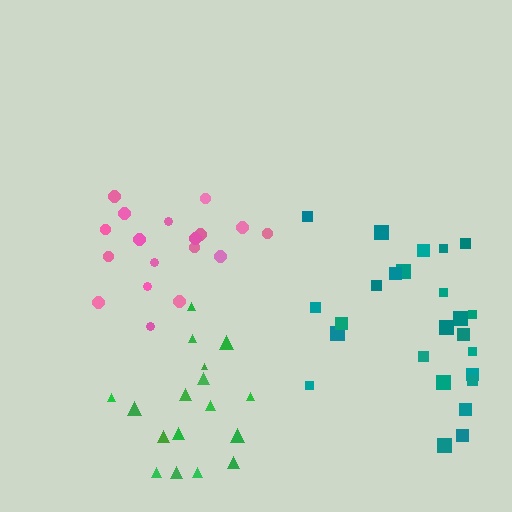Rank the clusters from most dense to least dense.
pink, green, teal.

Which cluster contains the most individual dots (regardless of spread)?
Teal (25).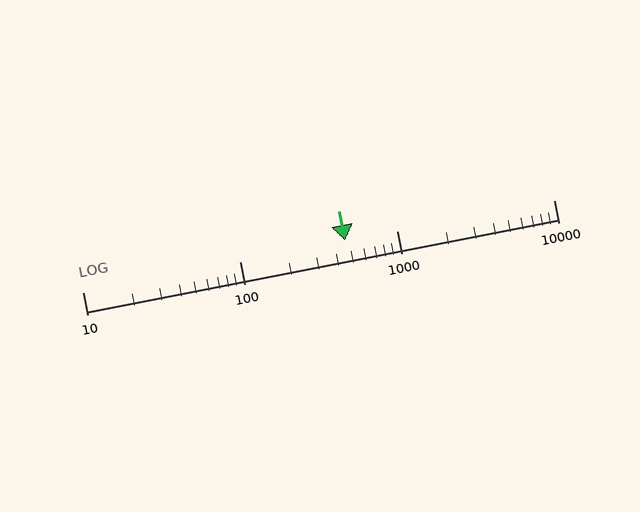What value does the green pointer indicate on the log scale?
The pointer indicates approximately 470.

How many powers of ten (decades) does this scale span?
The scale spans 3 decades, from 10 to 10000.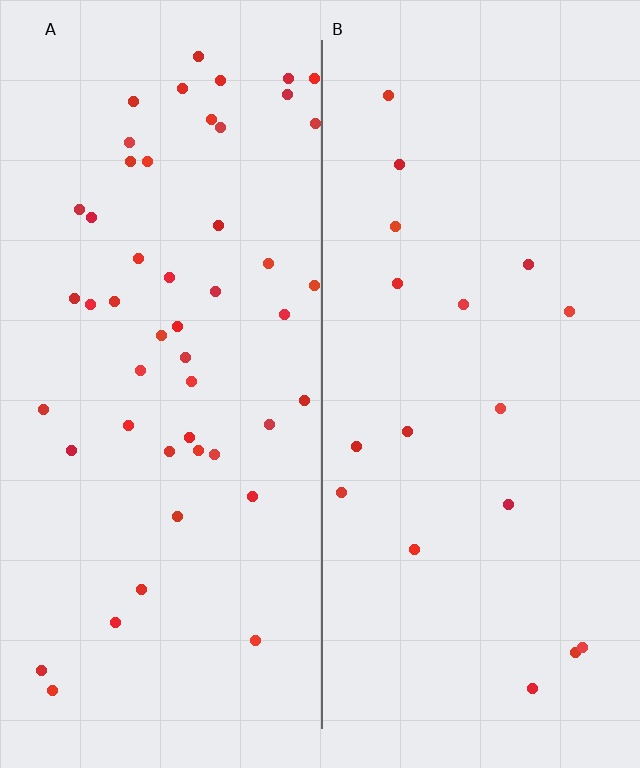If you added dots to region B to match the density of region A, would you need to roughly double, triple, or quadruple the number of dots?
Approximately triple.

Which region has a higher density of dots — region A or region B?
A (the left).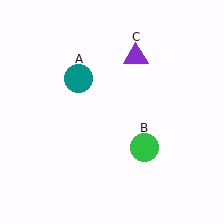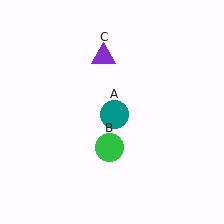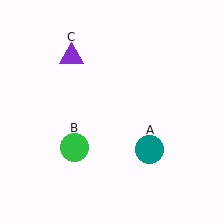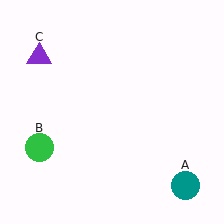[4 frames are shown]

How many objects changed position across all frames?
3 objects changed position: teal circle (object A), green circle (object B), purple triangle (object C).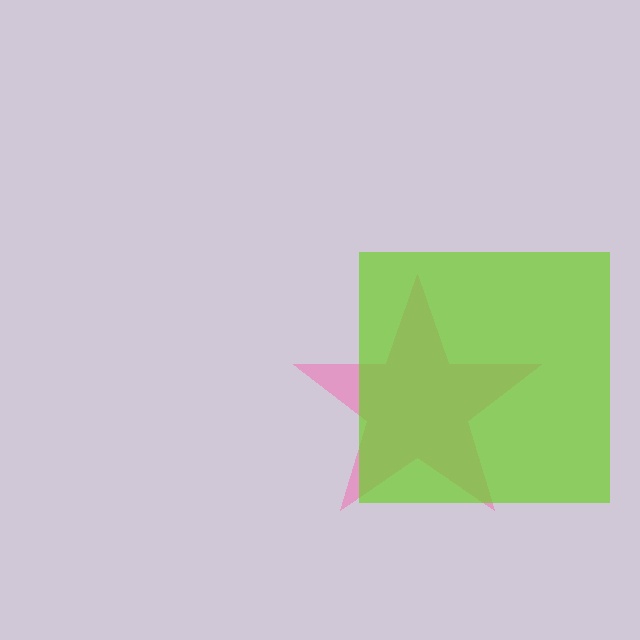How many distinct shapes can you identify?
There are 2 distinct shapes: a pink star, a lime square.